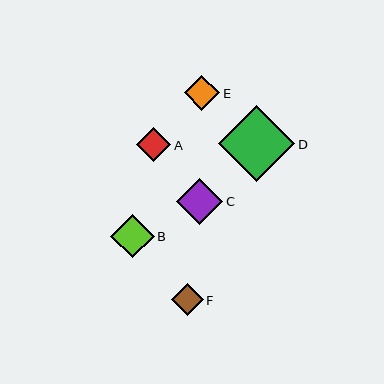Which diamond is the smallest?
Diamond F is the smallest with a size of approximately 32 pixels.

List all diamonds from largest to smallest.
From largest to smallest: D, C, B, E, A, F.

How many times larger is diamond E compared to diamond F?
Diamond E is approximately 1.1 times the size of diamond F.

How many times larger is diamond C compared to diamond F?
Diamond C is approximately 1.4 times the size of diamond F.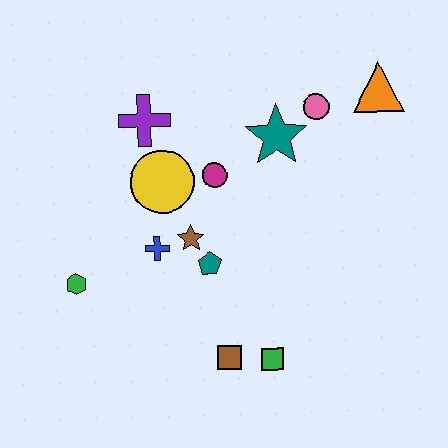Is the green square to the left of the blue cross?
No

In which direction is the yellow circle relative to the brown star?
The yellow circle is above the brown star.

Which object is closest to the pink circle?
The teal star is closest to the pink circle.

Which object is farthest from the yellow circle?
The orange triangle is farthest from the yellow circle.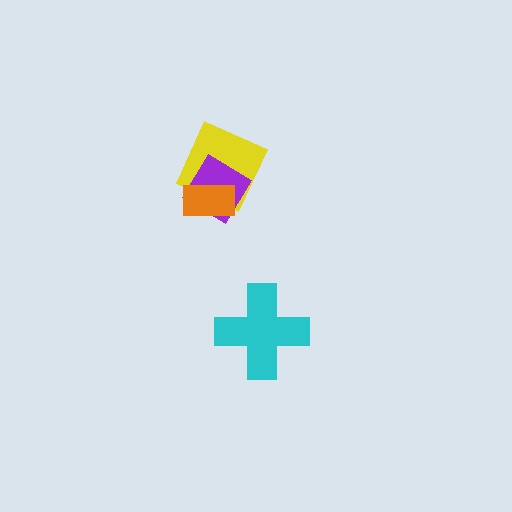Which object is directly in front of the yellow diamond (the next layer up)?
The purple diamond is directly in front of the yellow diamond.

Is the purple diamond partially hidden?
Yes, it is partially covered by another shape.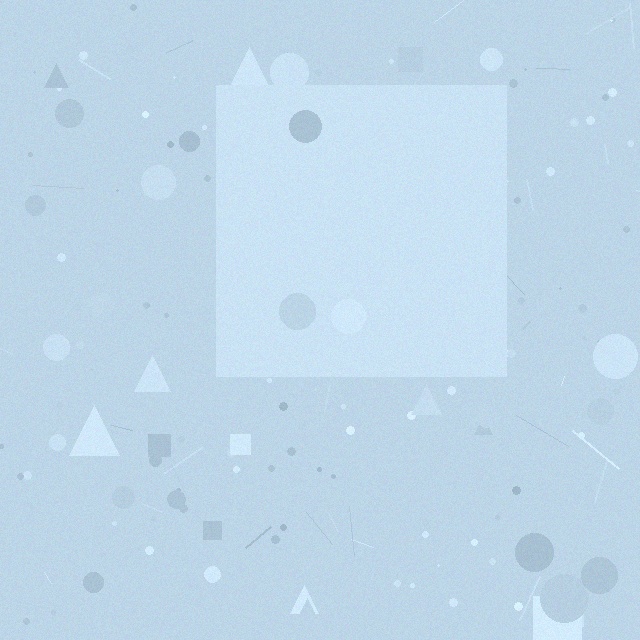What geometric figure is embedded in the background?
A square is embedded in the background.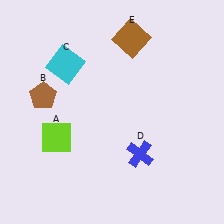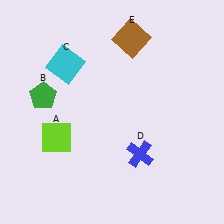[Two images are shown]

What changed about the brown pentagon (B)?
In Image 1, B is brown. In Image 2, it changed to green.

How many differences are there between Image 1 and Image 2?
There is 1 difference between the two images.